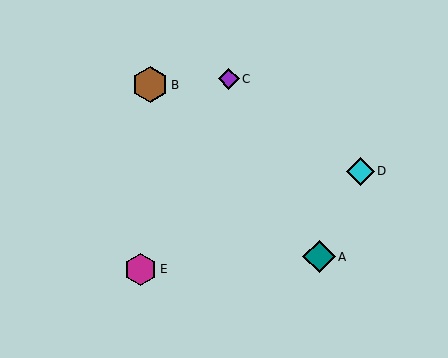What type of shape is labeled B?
Shape B is a brown hexagon.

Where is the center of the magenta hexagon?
The center of the magenta hexagon is at (140, 270).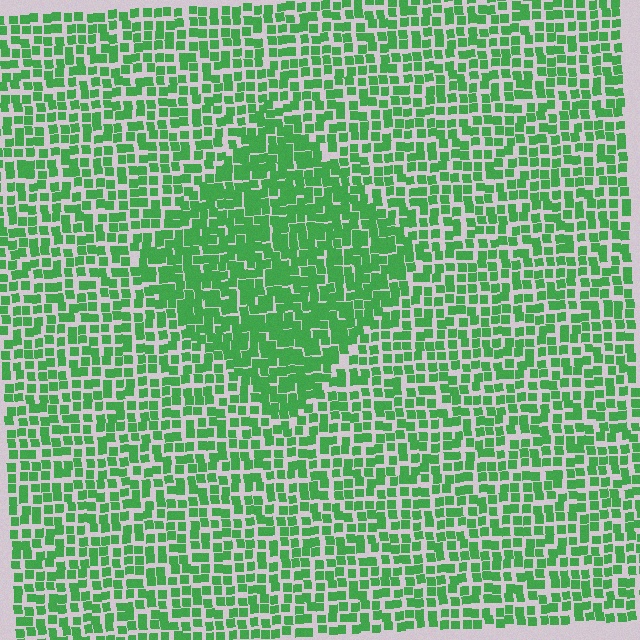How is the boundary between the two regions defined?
The boundary is defined by a change in element density (approximately 1.6x ratio). All elements are the same color, size, and shape.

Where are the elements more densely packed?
The elements are more densely packed inside the diamond boundary.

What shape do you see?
I see a diamond.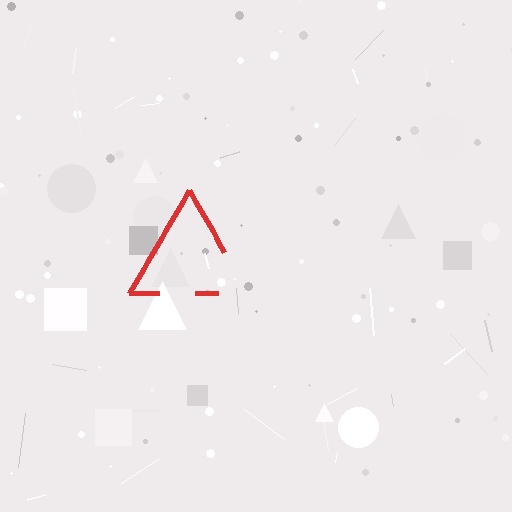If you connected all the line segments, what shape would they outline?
They would outline a triangle.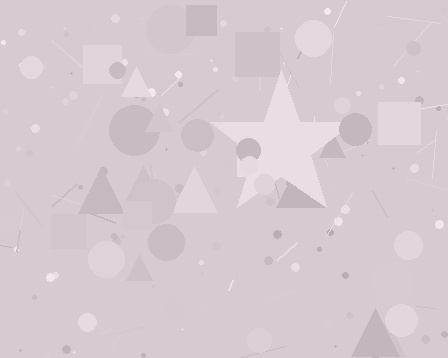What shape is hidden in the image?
A star is hidden in the image.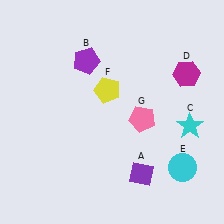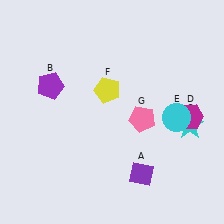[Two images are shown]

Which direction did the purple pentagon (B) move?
The purple pentagon (B) moved left.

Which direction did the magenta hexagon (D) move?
The magenta hexagon (D) moved down.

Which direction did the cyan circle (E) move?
The cyan circle (E) moved up.